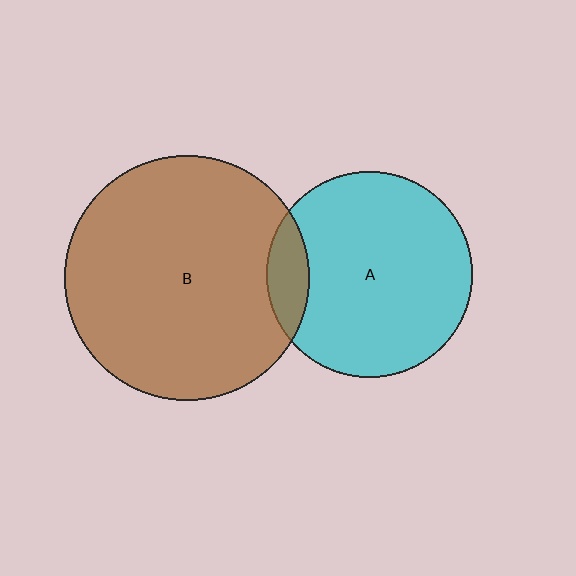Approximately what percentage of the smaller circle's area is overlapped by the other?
Approximately 10%.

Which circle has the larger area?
Circle B (brown).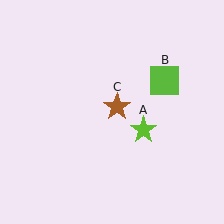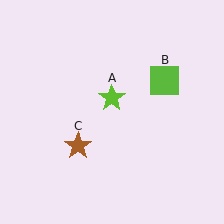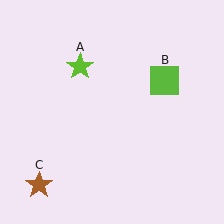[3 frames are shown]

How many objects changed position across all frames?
2 objects changed position: lime star (object A), brown star (object C).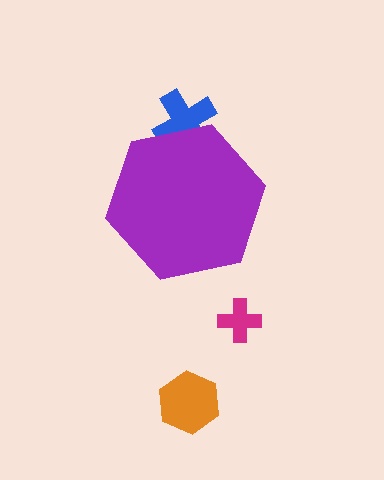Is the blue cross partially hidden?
Yes, the blue cross is partially hidden behind the purple hexagon.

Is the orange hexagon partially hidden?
No, the orange hexagon is fully visible.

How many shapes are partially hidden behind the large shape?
1 shape is partially hidden.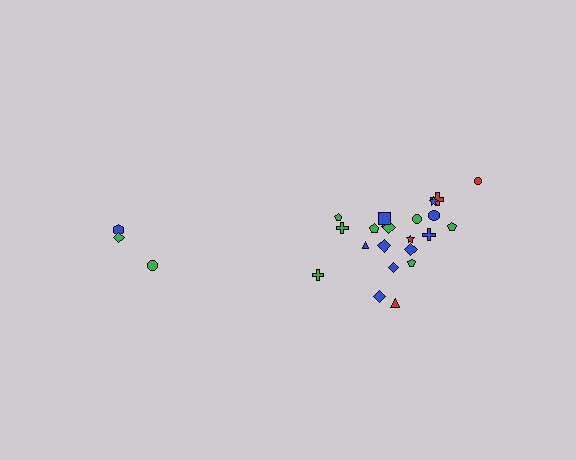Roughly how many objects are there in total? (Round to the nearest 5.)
Roughly 25 objects in total.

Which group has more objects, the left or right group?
The right group.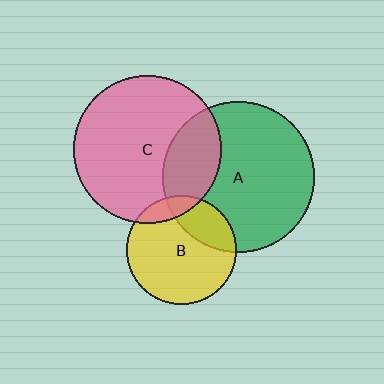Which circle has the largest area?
Circle A (green).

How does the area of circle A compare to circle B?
Approximately 1.9 times.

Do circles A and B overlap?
Yes.